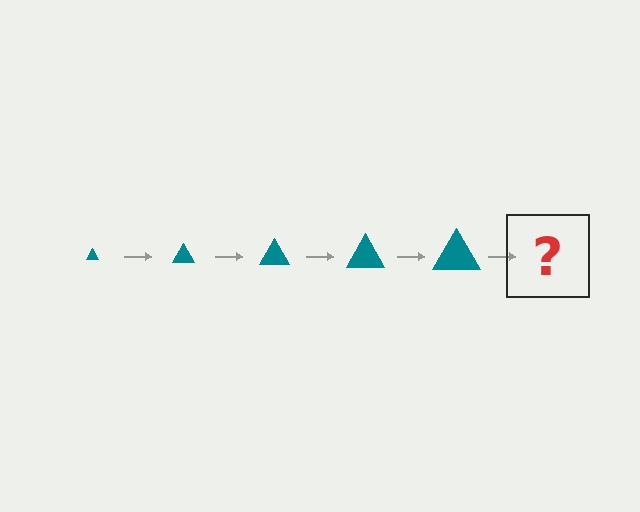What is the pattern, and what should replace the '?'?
The pattern is that the triangle gets progressively larger each step. The '?' should be a teal triangle, larger than the previous one.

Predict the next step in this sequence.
The next step is a teal triangle, larger than the previous one.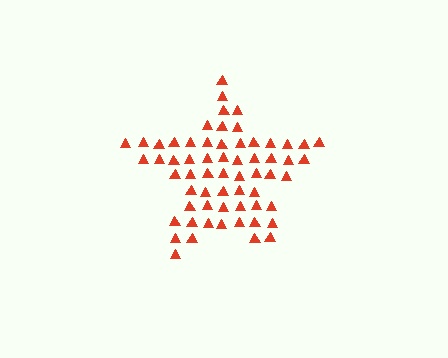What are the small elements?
The small elements are triangles.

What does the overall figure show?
The overall figure shows a star.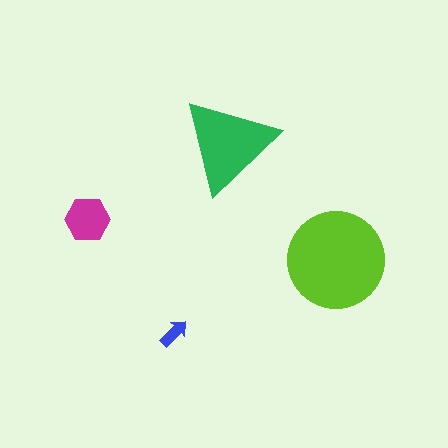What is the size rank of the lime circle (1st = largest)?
1st.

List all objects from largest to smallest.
The lime circle, the green triangle, the magenta hexagon, the blue arrow.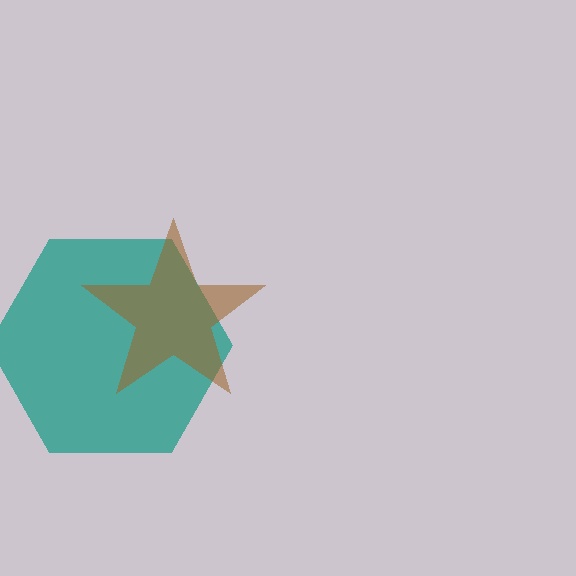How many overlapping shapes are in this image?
There are 2 overlapping shapes in the image.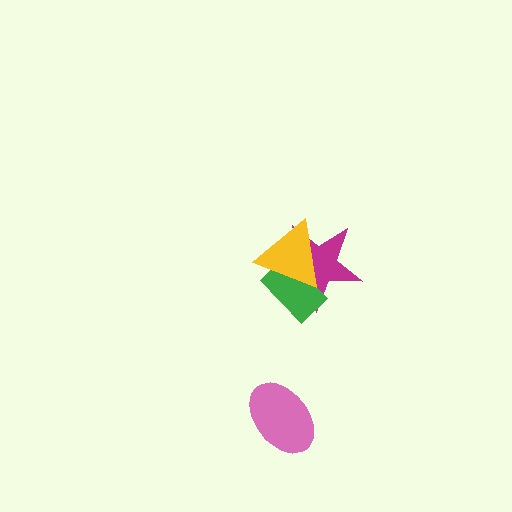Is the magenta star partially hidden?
Yes, it is partially covered by another shape.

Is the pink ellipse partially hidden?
No, no other shape covers it.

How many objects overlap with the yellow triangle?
2 objects overlap with the yellow triangle.